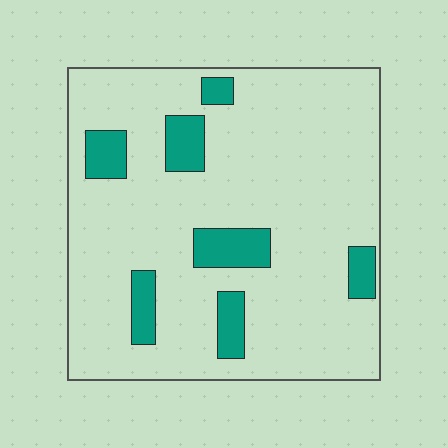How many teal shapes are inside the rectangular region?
7.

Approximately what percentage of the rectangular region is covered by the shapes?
Approximately 15%.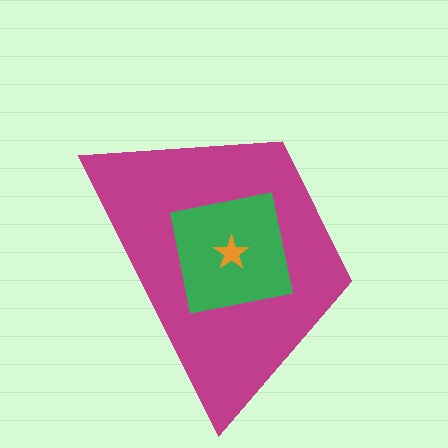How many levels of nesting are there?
3.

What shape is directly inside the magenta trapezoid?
The green square.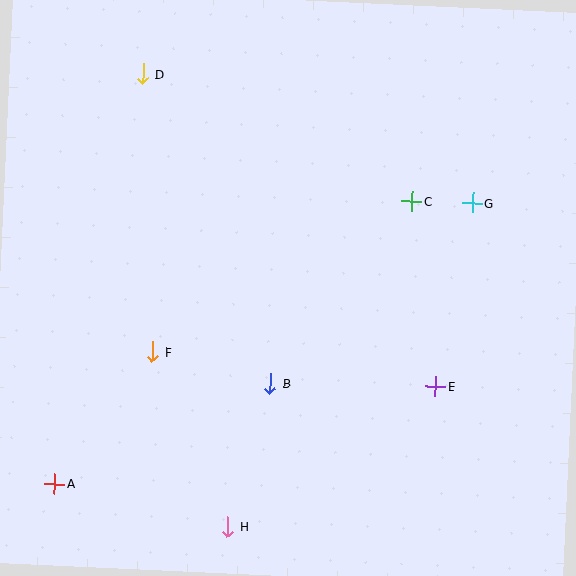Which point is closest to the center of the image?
Point B at (270, 384) is closest to the center.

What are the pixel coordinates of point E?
Point E is at (435, 386).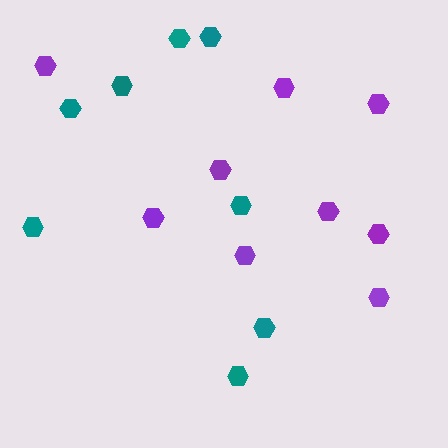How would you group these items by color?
There are 2 groups: one group of purple hexagons (9) and one group of teal hexagons (8).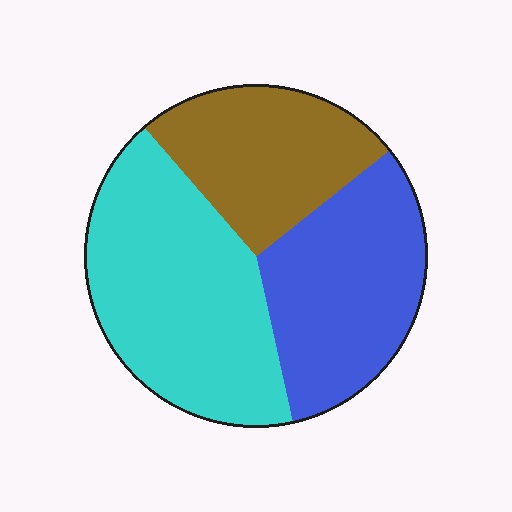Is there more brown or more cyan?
Cyan.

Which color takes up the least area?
Brown, at roughly 25%.